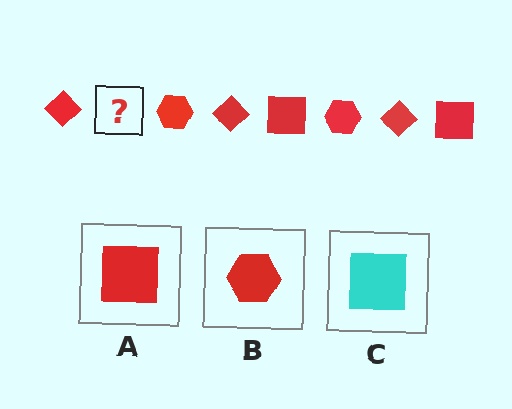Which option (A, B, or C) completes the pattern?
A.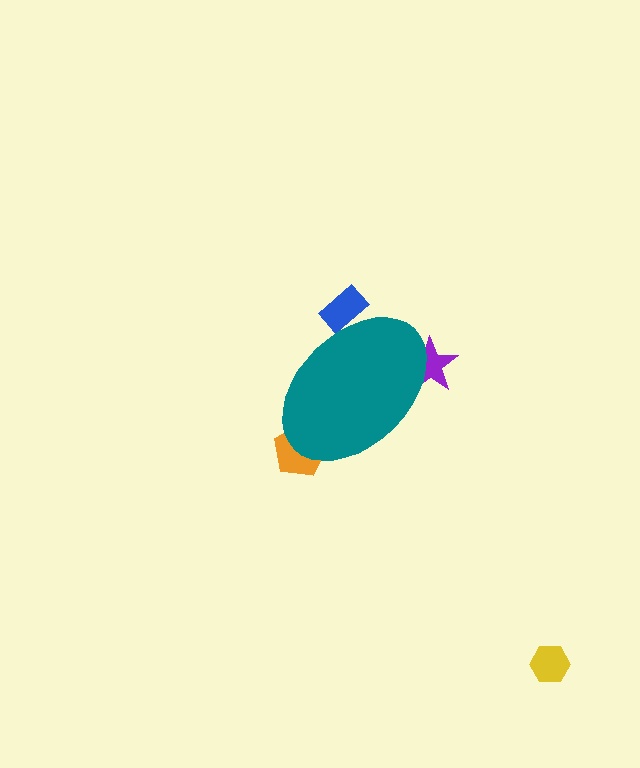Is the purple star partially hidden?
Yes, the purple star is partially hidden behind the teal ellipse.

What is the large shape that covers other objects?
A teal ellipse.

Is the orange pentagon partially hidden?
Yes, the orange pentagon is partially hidden behind the teal ellipse.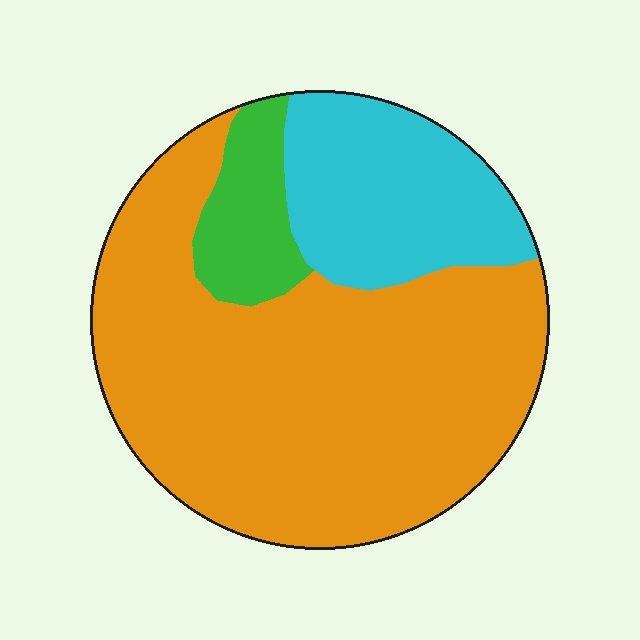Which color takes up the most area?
Orange, at roughly 70%.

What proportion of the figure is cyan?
Cyan covers 22% of the figure.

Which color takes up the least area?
Green, at roughly 10%.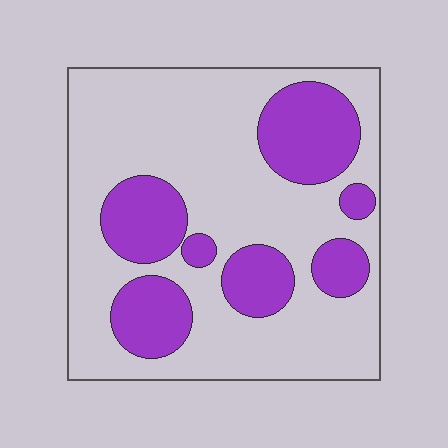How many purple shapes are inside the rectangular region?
7.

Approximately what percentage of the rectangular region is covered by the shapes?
Approximately 30%.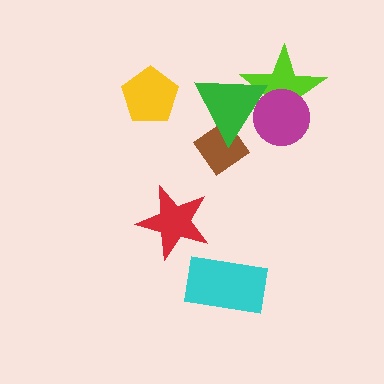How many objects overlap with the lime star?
2 objects overlap with the lime star.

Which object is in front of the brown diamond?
The green triangle is in front of the brown diamond.